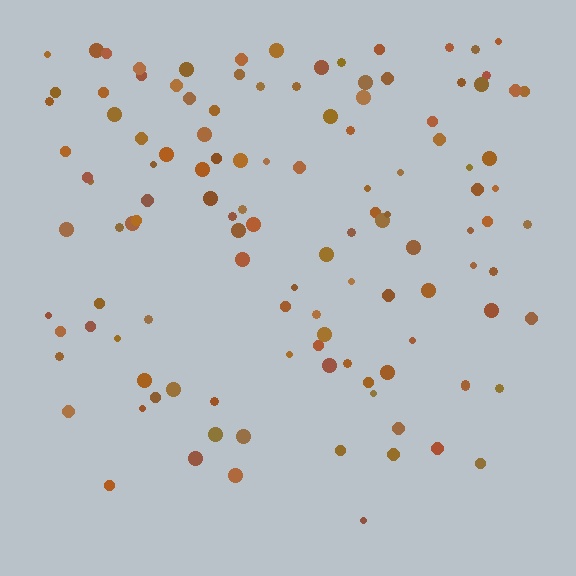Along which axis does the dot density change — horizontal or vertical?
Vertical.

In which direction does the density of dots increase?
From bottom to top, with the top side densest.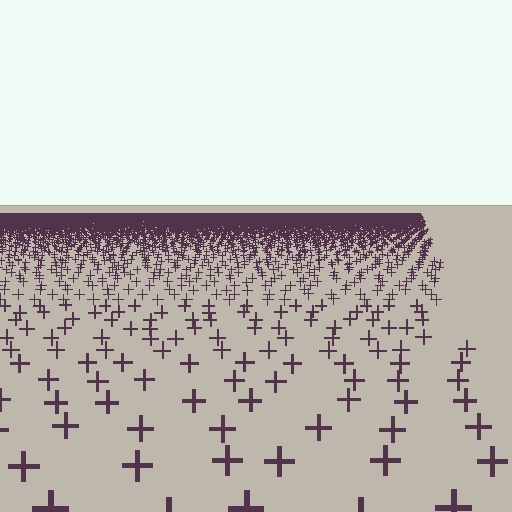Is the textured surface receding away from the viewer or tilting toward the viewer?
The surface is receding away from the viewer. Texture elements get smaller and denser toward the top.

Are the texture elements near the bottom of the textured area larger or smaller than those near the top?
Larger. Near the bottom, elements are closer to the viewer and appear at a bigger on-screen size.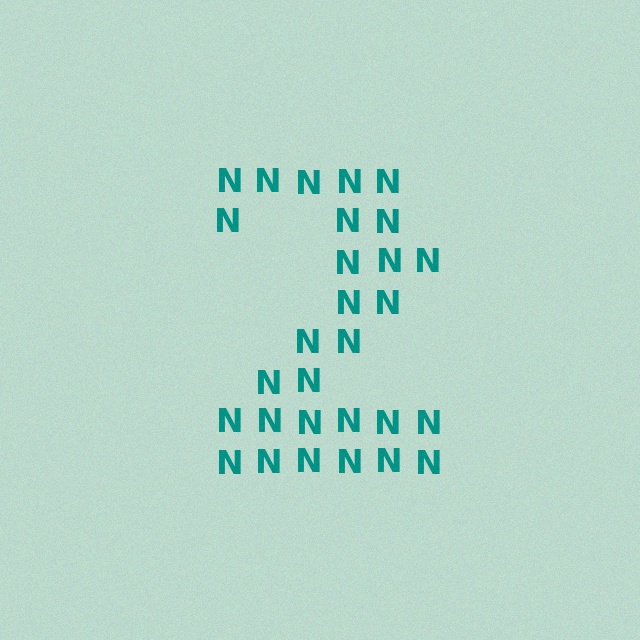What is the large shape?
The large shape is the digit 2.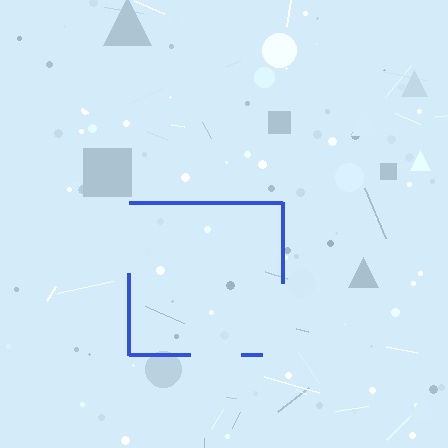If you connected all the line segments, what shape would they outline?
They would outline a square.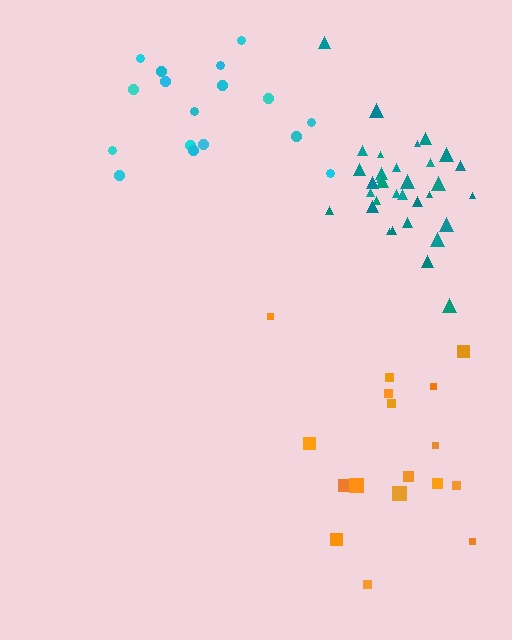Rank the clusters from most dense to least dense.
teal, cyan, orange.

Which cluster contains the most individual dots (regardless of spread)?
Teal (34).